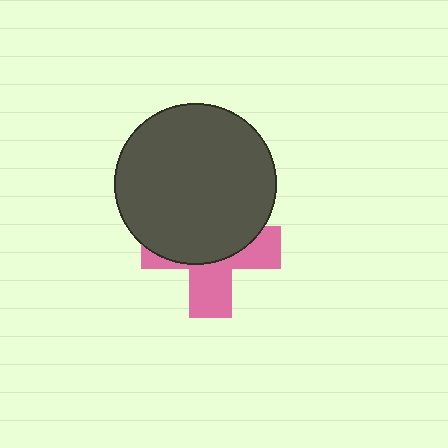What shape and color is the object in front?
The object in front is a dark gray circle.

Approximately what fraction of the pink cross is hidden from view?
Roughly 57% of the pink cross is hidden behind the dark gray circle.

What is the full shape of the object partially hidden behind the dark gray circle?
The partially hidden object is a pink cross.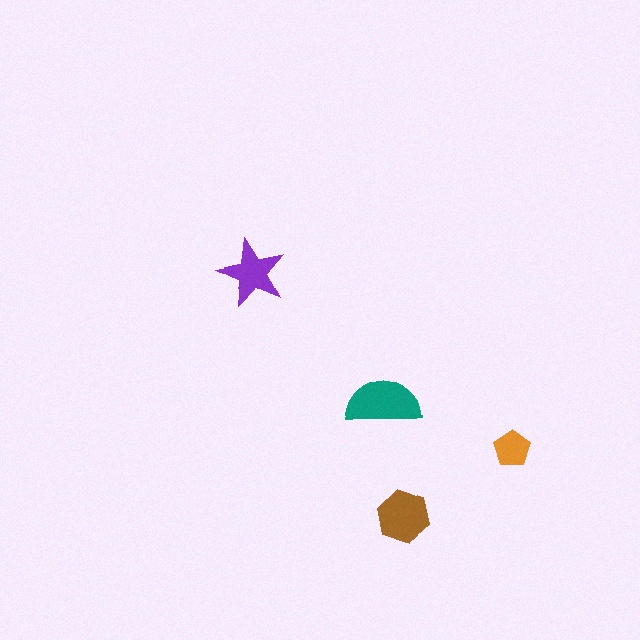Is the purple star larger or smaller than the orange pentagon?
Larger.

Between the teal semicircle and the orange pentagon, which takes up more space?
The teal semicircle.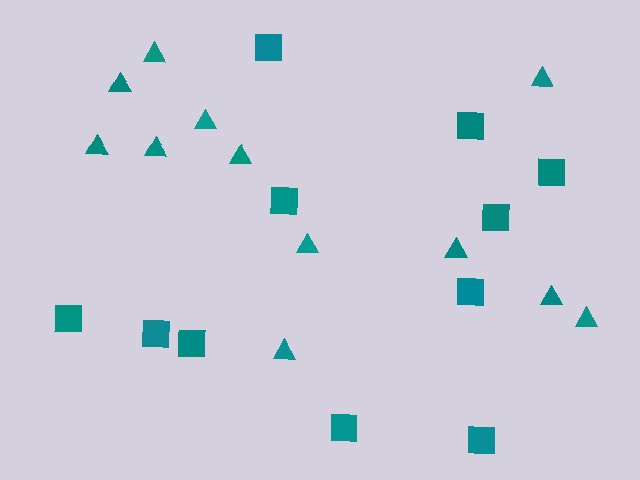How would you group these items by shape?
There are 2 groups: one group of triangles (12) and one group of squares (11).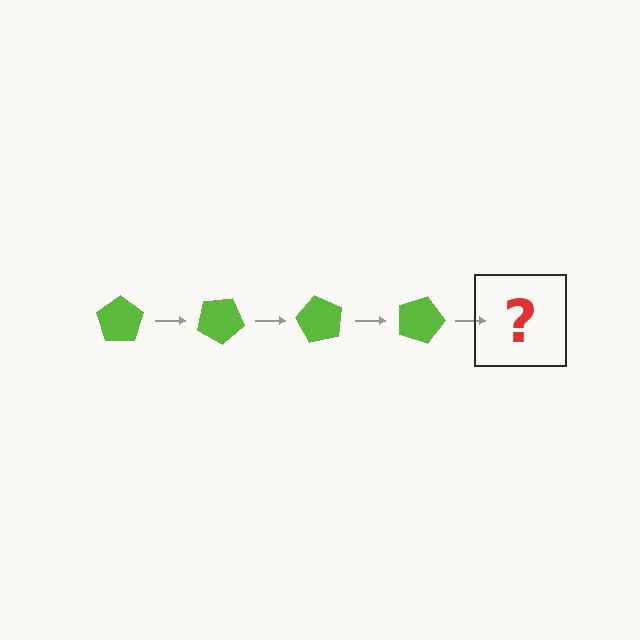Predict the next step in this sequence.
The next step is a lime pentagon rotated 120 degrees.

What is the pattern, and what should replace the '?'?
The pattern is that the pentagon rotates 30 degrees each step. The '?' should be a lime pentagon rotated 120 degrees.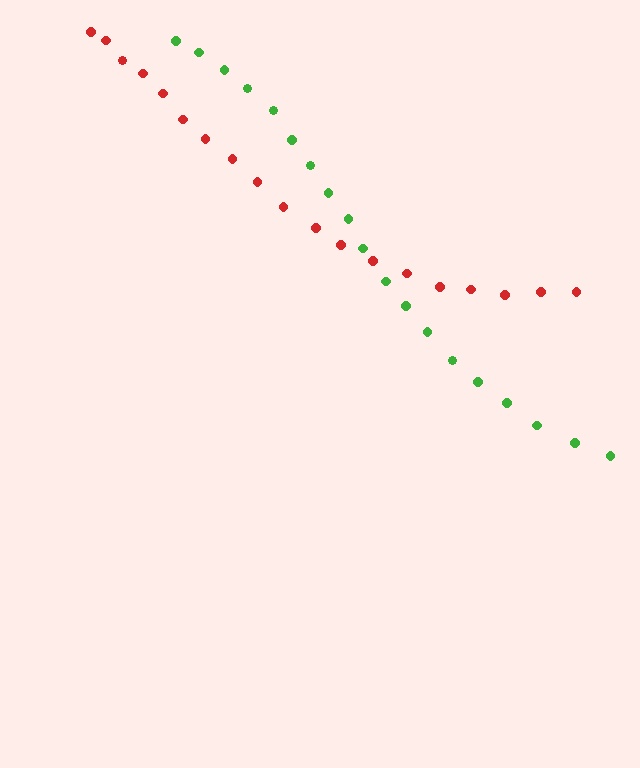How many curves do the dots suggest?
There are 2 distinct paths.